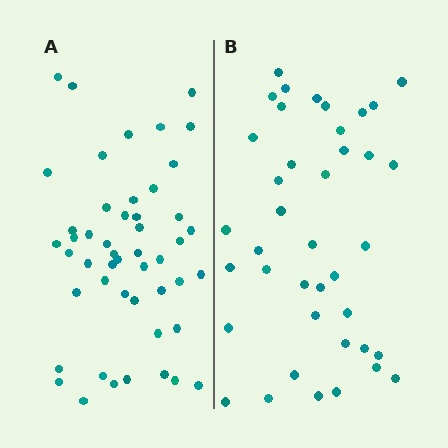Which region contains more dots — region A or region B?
Region A (the left region) has more dots.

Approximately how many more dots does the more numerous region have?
Region A has roughly 8 or so more dots than region B.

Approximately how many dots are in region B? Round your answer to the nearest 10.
About 40 dots.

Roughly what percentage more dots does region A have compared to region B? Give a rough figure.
About 20% more.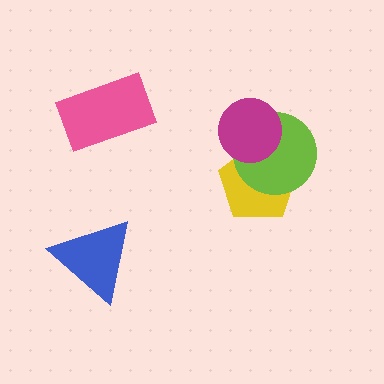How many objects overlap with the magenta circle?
2 objects overlap with the magenta circle.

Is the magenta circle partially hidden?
No, no other shape covers it.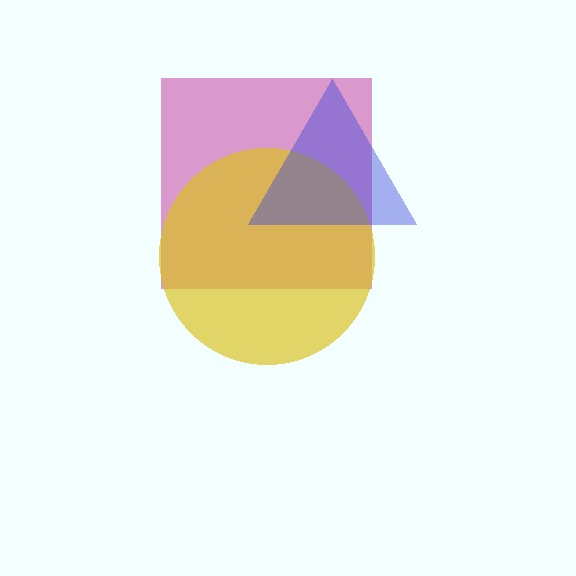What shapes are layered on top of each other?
The layered shapes are: a magenta square, a yellow circle, a blue triangle.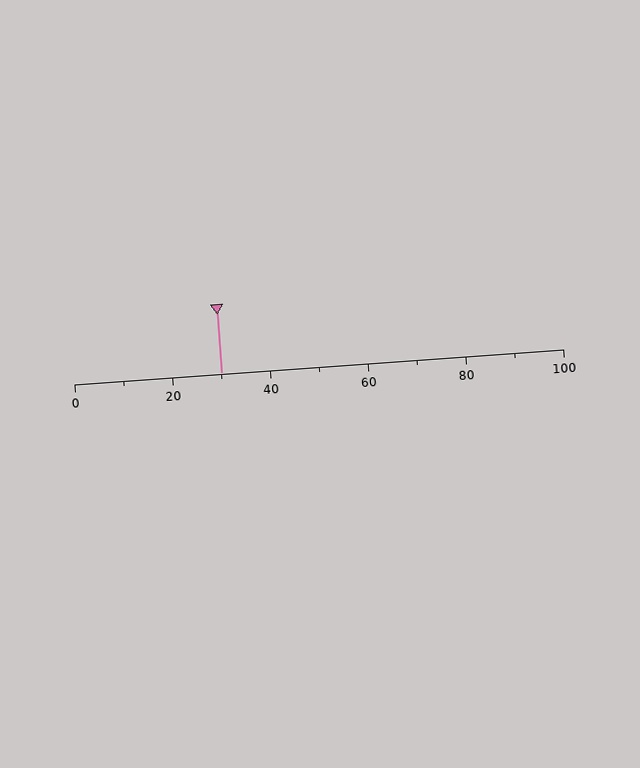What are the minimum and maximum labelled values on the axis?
The axis runs from 0 to 100.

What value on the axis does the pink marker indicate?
The marker indicates approximately 30.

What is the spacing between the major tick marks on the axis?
The major ticks are spaced 20 apart.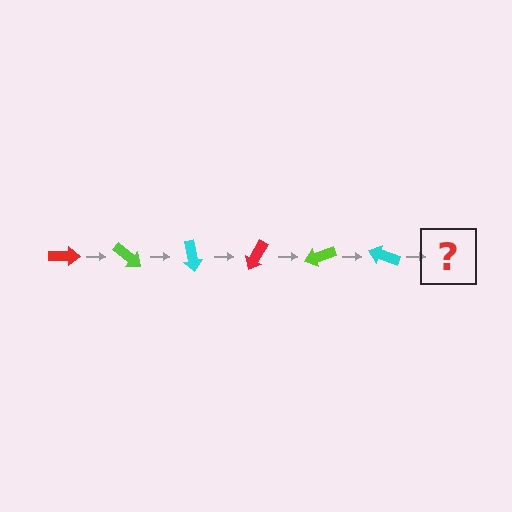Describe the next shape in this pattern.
It should be a red arrow, rotated 240 degrees from the start.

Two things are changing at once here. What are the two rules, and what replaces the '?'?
The two rules are that it rotates 40 degrees each step and the color cycles through red, lime, and cyan. The '?' should be a red arrow, rotated 240 degrees from the start.